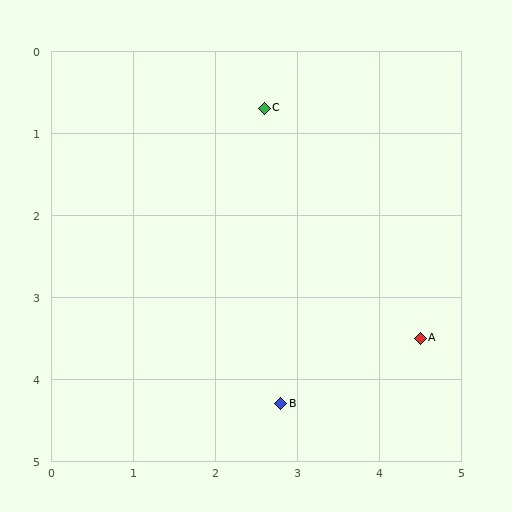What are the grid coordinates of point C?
Point C is at approximately (2.6, 0.7).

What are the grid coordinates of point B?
Point B is at approximately (2.8, 4.3).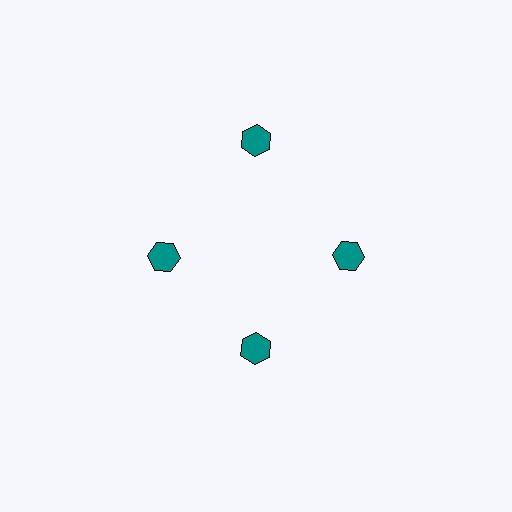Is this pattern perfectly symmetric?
No. The 4 teal hexagons are arranged in a ring, but one element near the 12 o'clock position is pushed outward from the center, breaking the 4-fold rotational symmetry.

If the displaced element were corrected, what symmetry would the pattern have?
It would have 4-fold rotational symmetry — the pattern would map onto itself every 90 degrees.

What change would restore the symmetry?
The symmetry would be restored by moving it inward, back onto the ring so that all 4 hexagons sit at equal angles and equal distance from the center.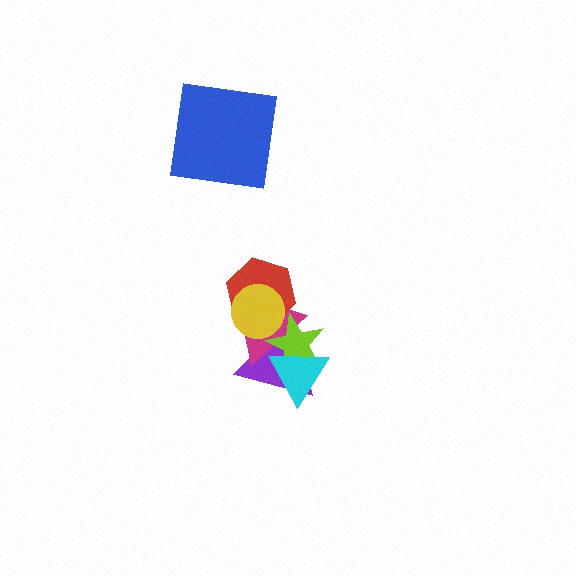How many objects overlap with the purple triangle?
5 objects overlap with the purple triangle.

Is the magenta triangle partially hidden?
Yes, it is partially covered by another shape.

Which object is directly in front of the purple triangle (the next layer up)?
The magenta triangle is directly in front of the purple triangle.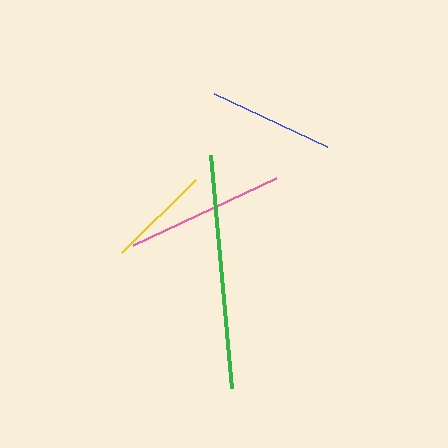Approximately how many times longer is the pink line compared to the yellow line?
The pink line is approximately 1.5 times the length of the yellow line.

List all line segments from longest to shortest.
From longest to shortest: green, pink, blue, yellow.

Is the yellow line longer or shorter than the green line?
The green line is longer than the yellow line.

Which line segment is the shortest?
The yellow line is the shortest at approximately 105 pixels.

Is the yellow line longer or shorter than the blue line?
The blue line is longer than the yellow line.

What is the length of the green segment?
The green segment is approximately 234 pixels long.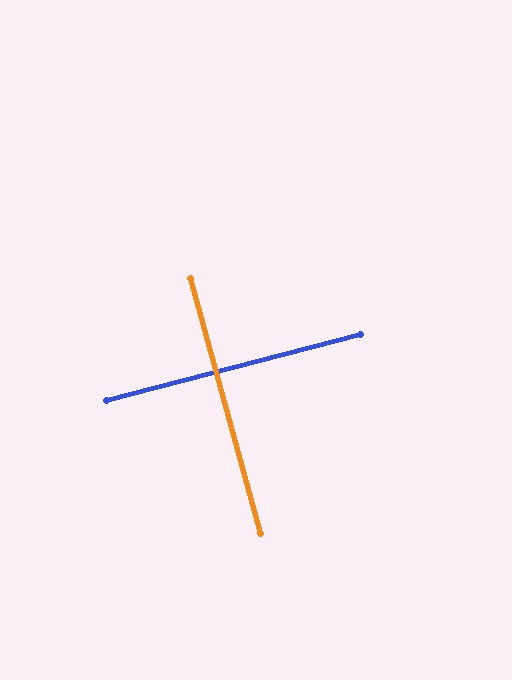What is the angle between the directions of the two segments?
Approximately 89 degrees.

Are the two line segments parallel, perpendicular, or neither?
Perpendicular — they meet at approximately 89°.